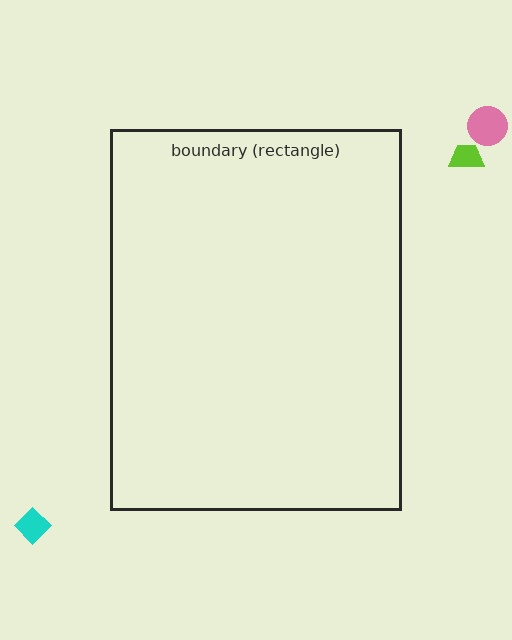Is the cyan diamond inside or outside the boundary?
Outside.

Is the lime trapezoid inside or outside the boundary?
Outside.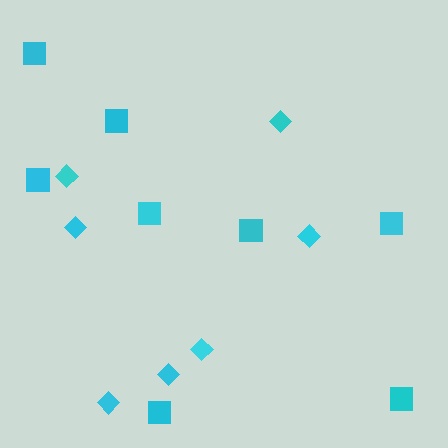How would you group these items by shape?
There are 2 groups: one group of diamonds (7) and one group of squares (8).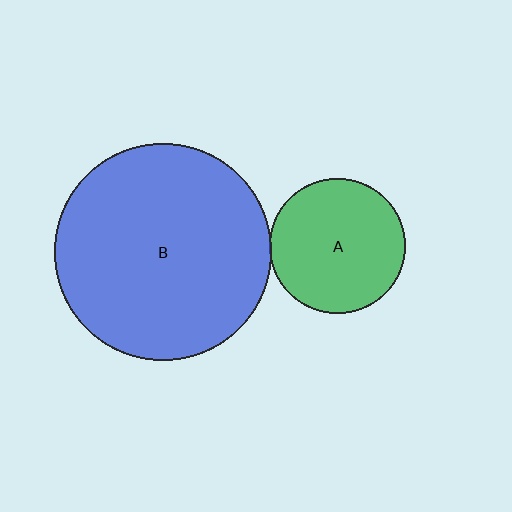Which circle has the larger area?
Circle B (blue).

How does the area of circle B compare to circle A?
Approximately 2.5 times.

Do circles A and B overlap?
Yes.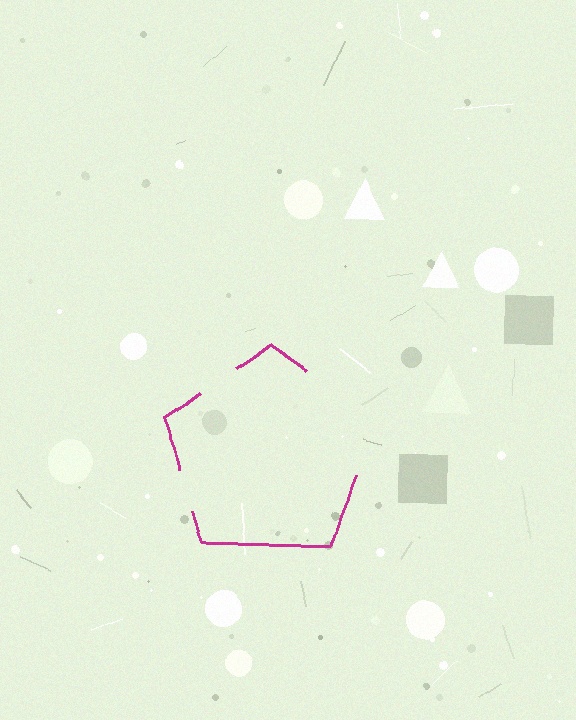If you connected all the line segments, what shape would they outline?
They would outline a pentagon.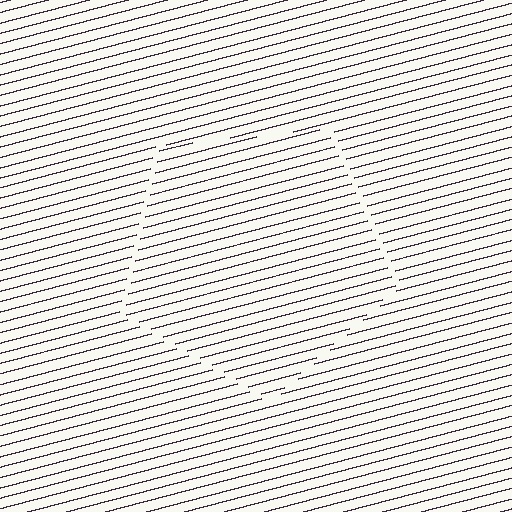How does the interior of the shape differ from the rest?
The interior of the shape contains the same grating, shifted by half a period — the contour is defined by the phase discontinuity where line-ends from the inner and outer gratings abut.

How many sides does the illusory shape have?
5 sides — the line-ends trace a pentagon.